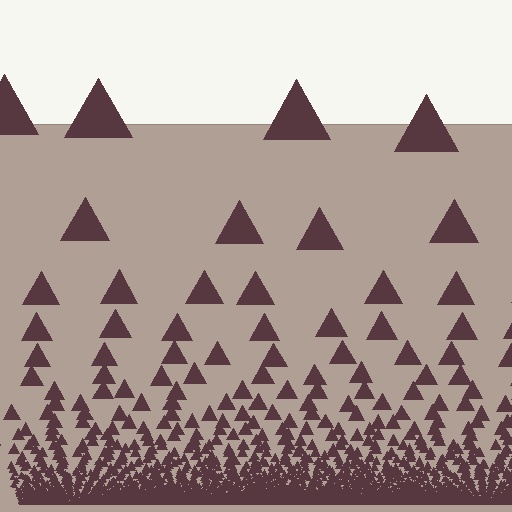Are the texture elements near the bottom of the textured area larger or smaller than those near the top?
Smaller. The gradient is inverted — elements near the bottom are smaller and denser.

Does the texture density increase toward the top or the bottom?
Density increases toward the bottom.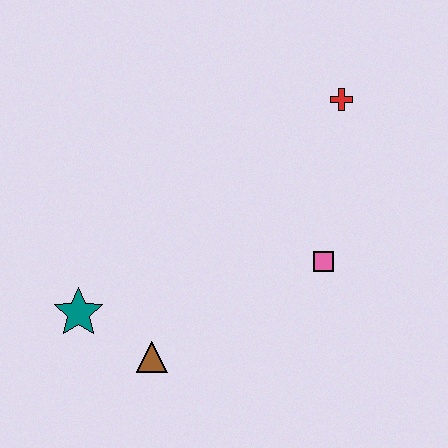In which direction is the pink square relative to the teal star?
The pink square is to the right of the teal star.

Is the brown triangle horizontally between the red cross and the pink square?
No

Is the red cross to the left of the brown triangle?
No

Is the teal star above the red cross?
No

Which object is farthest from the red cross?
The teal star is farthest from the red cross.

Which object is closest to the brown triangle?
The teal star is closest to the brown triangle.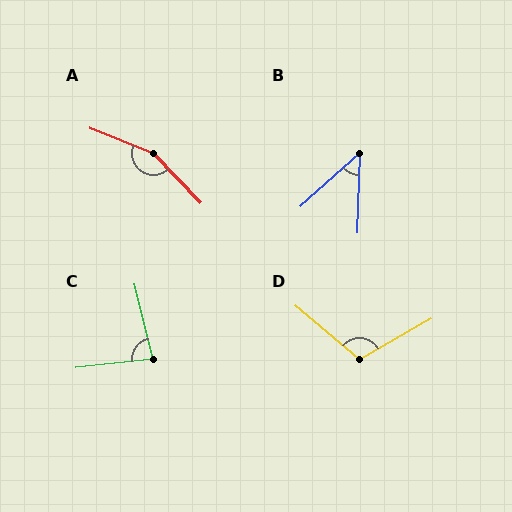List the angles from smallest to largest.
B (46°), C (83°), D (110°), A (156°).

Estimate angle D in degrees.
Approximately 110 degrees.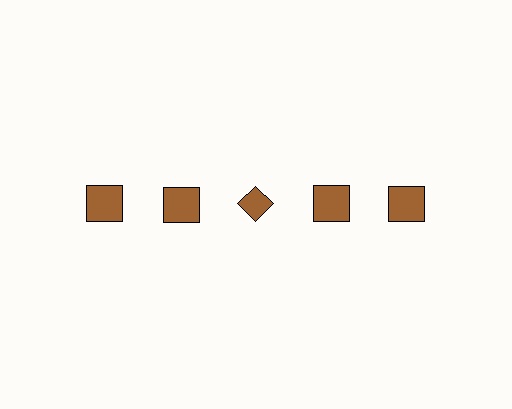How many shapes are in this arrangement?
There are 5 shapes arranged in a grid pattern.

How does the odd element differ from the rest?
It has a different shape: diamond instead of square.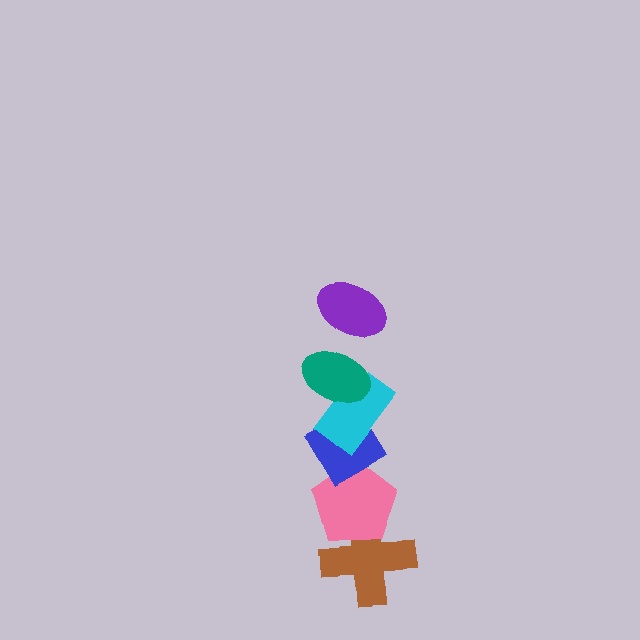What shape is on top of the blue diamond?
The cyan rectangle is on top of the blue diamond.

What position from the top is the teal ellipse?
The teal ellipse is 2nd from the top.